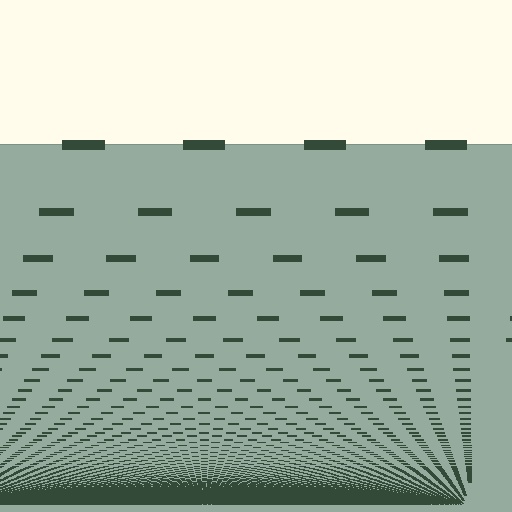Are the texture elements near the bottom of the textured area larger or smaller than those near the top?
Smaller. The gradient is inverted — elements near the bottom are smaller and denser.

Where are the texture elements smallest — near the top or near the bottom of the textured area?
Near the bottom.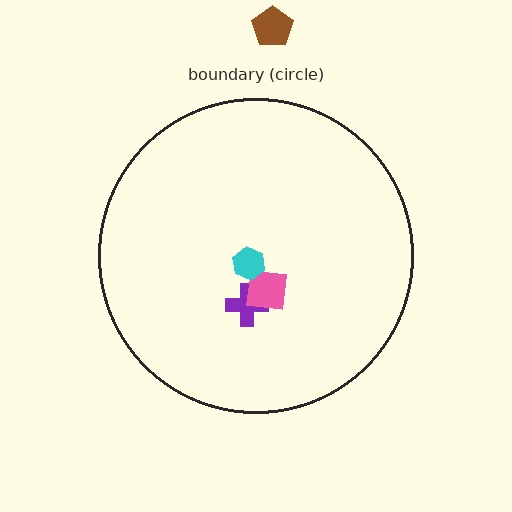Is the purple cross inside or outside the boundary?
Inside.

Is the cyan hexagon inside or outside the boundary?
Inside.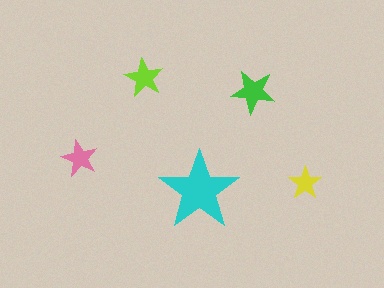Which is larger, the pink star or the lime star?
The lime one.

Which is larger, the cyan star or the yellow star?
The cyan one.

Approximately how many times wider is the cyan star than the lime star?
About 2 times wider.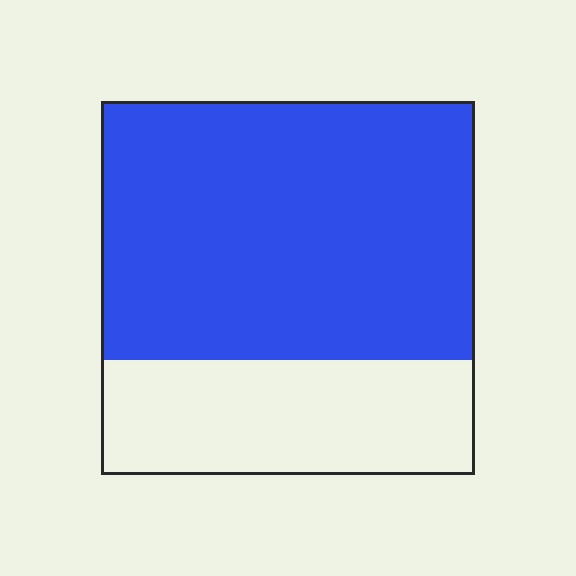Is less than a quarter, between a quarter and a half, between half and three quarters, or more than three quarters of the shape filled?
Between half and three quarters.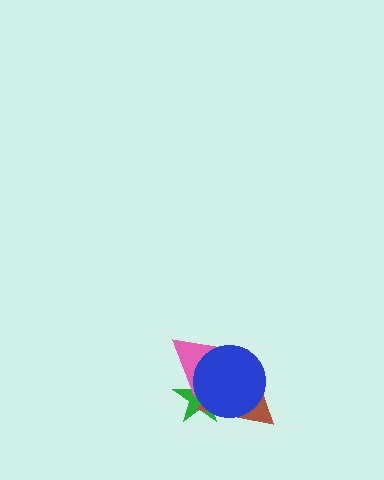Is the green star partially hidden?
Yes, it is partially covered by another shape.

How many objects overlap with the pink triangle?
3 objects overlap with the pink triangle.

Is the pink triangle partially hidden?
Yes, it is partially covered by another shape.